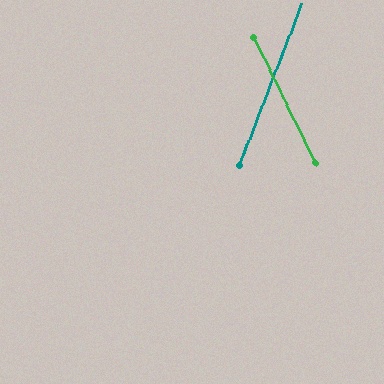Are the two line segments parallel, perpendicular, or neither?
Neither parallel nor perpendicular — they differ by about 47°.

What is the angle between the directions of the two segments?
Approximately 47 degrees.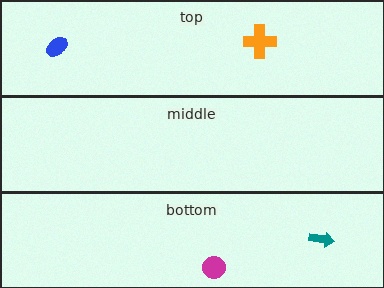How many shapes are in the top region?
2.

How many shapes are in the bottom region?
2.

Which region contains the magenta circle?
The bottom region.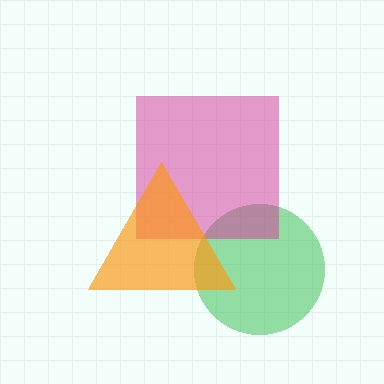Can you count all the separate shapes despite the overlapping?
Yes, there are 3 separate shapes.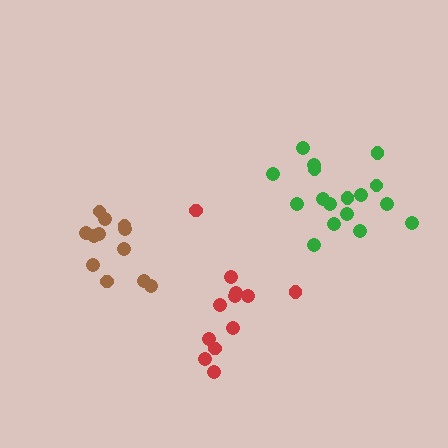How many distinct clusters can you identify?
There are 3 distinct clusters.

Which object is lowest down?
The red cluster is bottommost.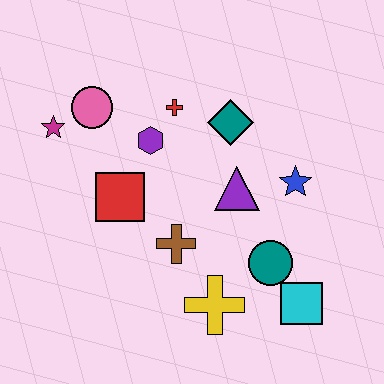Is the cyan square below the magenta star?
Yes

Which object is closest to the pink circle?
The magenta star is closest to the pink circle.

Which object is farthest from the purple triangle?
The magenta star is farthest from the purple triangle.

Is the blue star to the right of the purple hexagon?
Yes